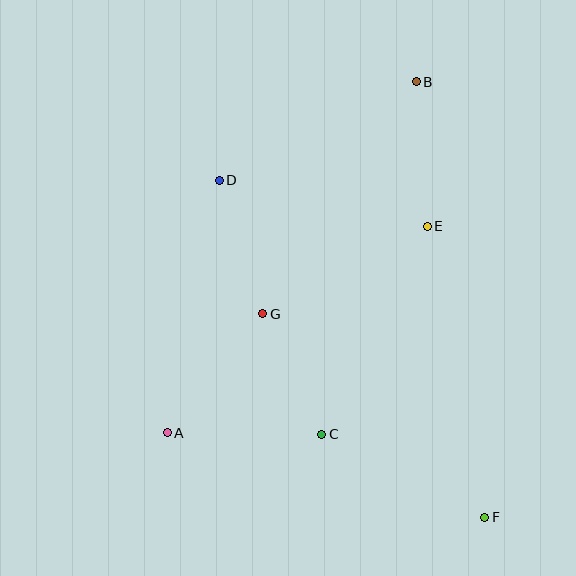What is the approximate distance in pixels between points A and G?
The distance between A and G is approximately 153 pixels.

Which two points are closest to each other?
Points C and G are closest to each other.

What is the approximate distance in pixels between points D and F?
The distance between D and F is approximately 429 pixels.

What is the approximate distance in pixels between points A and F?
The distance between A and F is approximately 329 pixels.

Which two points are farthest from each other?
Points B and F are farthest from each other.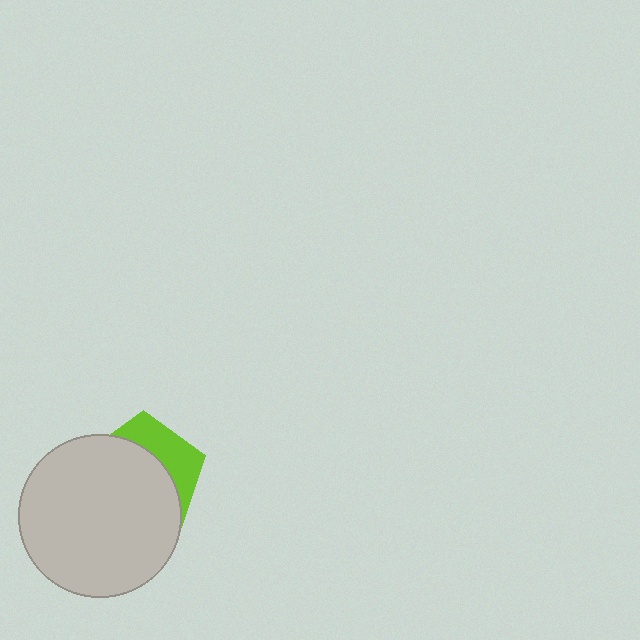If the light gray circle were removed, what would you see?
You would see the complete lime pentagon.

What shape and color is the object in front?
The object in front is a light gray circle.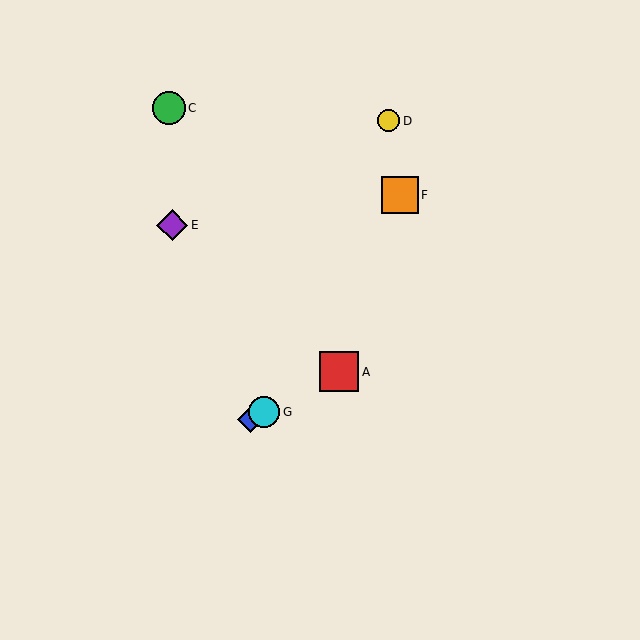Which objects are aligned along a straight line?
Objects A, B, G are aligned along a straight line.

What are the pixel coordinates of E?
Object E is at (172, 225).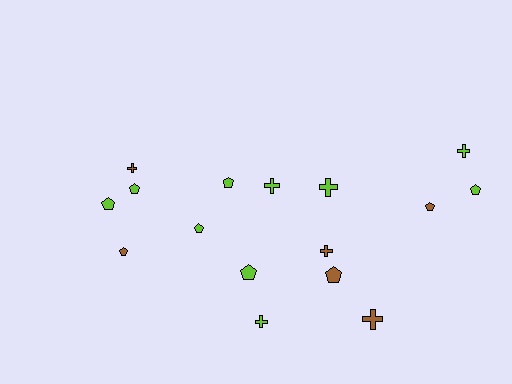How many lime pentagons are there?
There are 6 lime pentagons.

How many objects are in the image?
There are 16 objects.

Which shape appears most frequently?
Pentagon, with 9 objects.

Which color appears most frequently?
Lime, with 10 objects.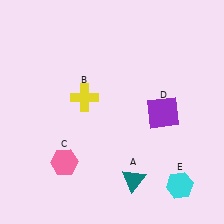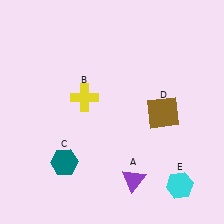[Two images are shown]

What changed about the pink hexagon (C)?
In Image 1, C is pink. In Image 2, it changed to teal.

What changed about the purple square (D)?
In Image 1, D is purple. In Image 2, it changed to brown.